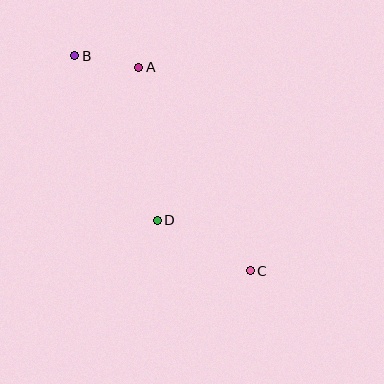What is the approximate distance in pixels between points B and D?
The distance between B and D is approximately 184 pixels.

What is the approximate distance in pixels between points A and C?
The distance between A and C is approximately 232 pixels.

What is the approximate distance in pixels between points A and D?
The distance between A and D is approximately 154 pixels.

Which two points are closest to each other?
Points A and B are closest to each other.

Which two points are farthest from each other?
Points B and C are farthest from each other.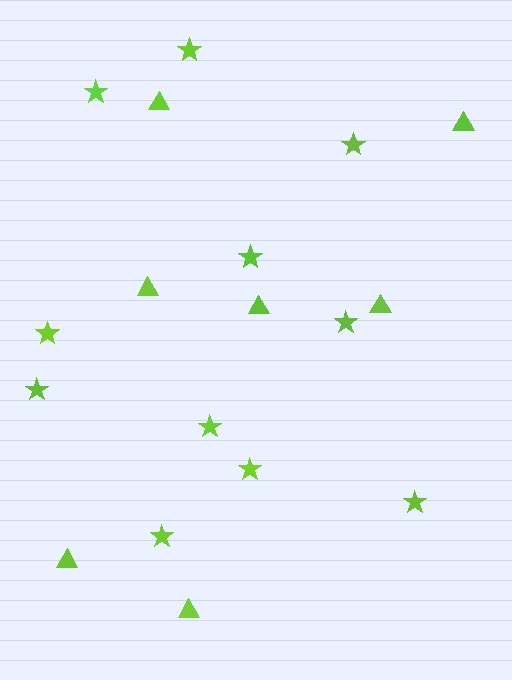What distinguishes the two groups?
There are 2 groups: one group of stars (11) and one group of triangles (7).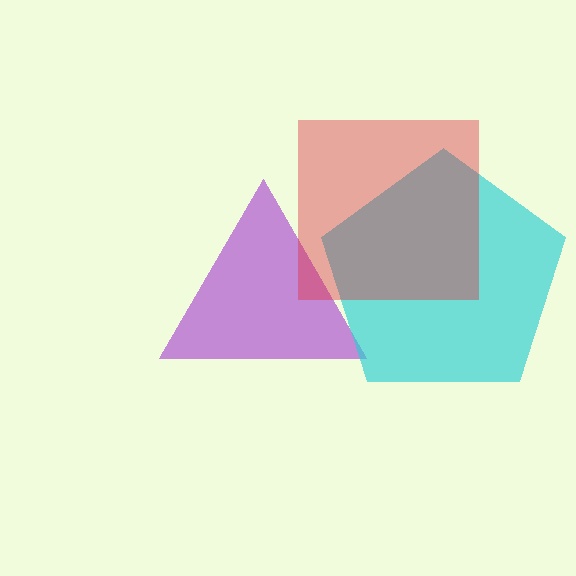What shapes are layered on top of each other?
The layered shapes are: a purple triangle, a cyan pentagon, a red square.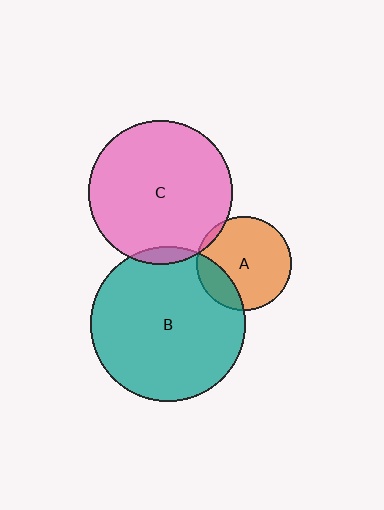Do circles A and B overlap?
Yes.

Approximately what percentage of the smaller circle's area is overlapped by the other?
Approximately 20%.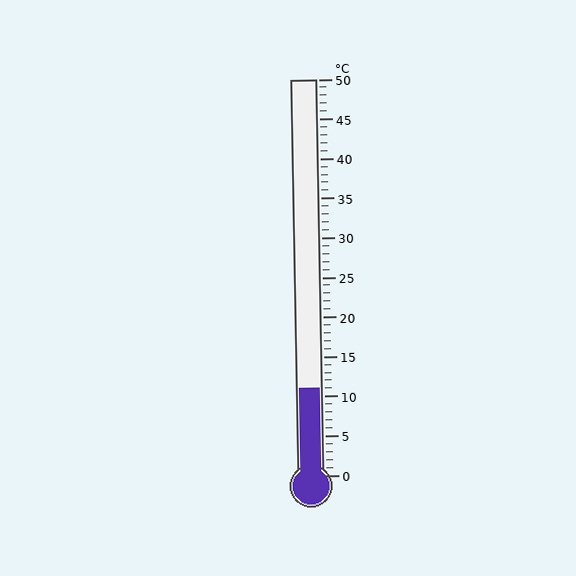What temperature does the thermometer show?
The thermometer shows approximately 11°C.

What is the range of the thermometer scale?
The thermometer scale ranges from 0°C to 50°C.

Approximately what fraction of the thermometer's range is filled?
The thermometer is filled to approximately 20% of its range.